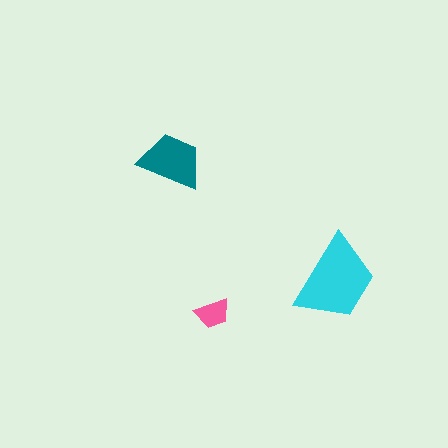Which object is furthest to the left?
The teal trapezoid is leftmost.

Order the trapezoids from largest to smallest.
the cyan one, the teal one, the pink one.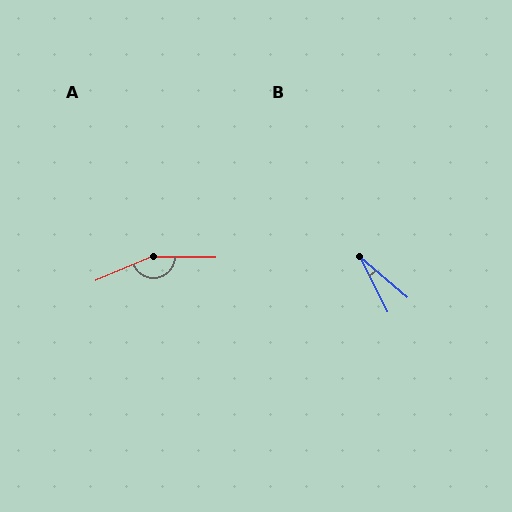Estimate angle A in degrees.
Approximately 157 degrees.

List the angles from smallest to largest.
B (23°), A (157°).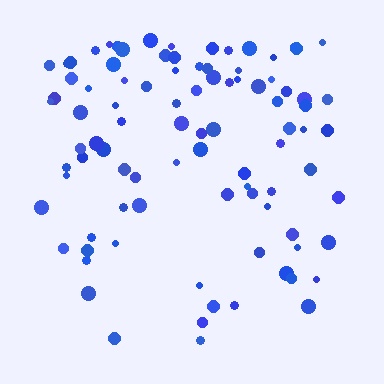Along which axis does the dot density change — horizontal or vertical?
Vertical.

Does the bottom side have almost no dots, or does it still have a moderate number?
Still a moderate number, just noticeably fewer than the top.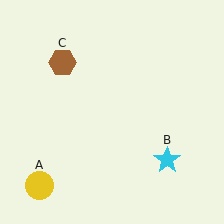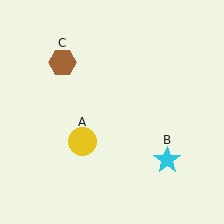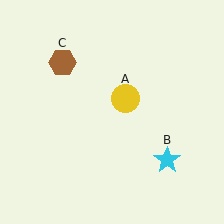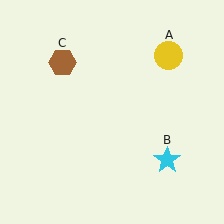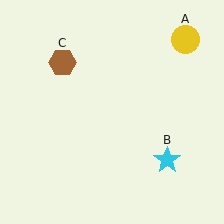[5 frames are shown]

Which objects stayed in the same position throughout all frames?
Cyan star (object B) and brown hexagon (object C) remained stationary.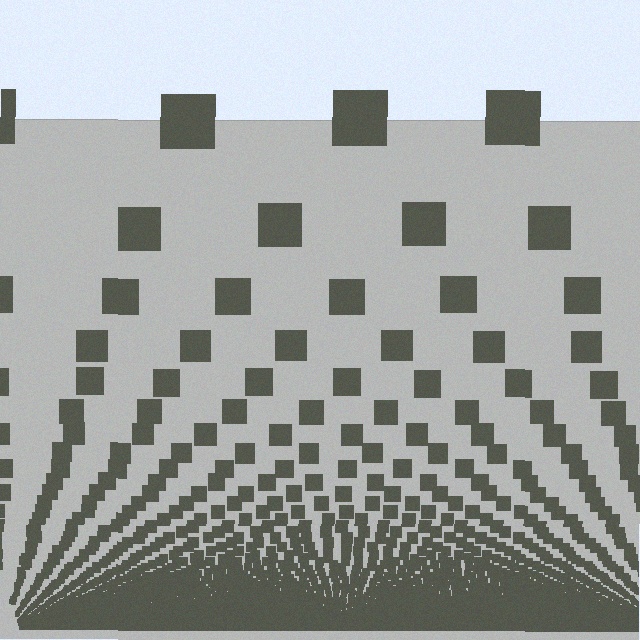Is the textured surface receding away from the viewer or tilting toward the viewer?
The surface appears to tilt toward the viewer. Texture elements get larger and sparser toward the top.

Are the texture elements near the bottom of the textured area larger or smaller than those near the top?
Smaller. The gradient is inverted — elements near the bottom are smaller and denser.